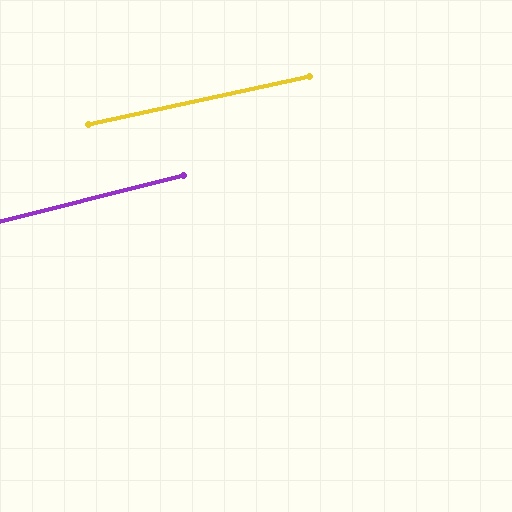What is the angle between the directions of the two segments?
Approximately 2 degrees.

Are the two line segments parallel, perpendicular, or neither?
Parallel — their directions differ by only 1.9°.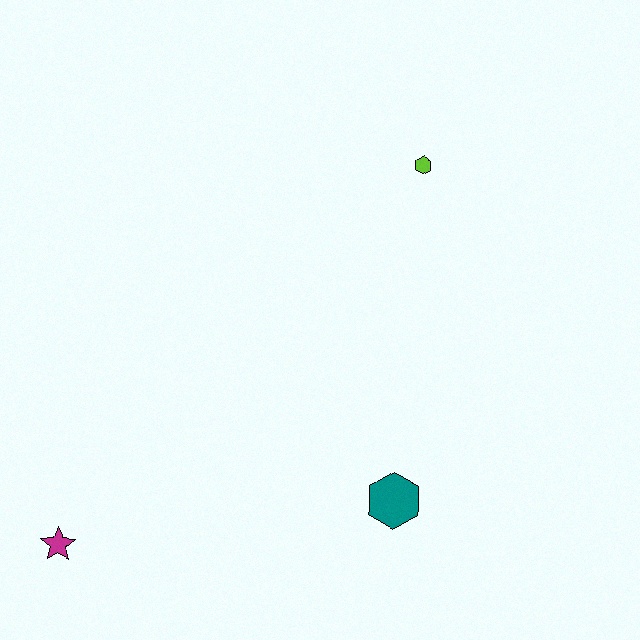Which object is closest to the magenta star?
The teal hexagon is closest to the magenta star.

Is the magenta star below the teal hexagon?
Yes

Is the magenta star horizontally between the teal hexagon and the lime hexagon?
No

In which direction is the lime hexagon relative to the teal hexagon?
The lime hexagon is above the teal hexagon.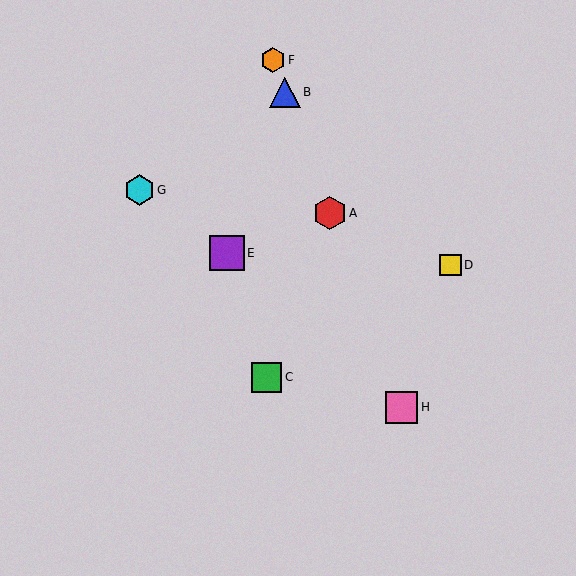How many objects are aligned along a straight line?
4 objects (A, B, F, H) are aligned along a straight line.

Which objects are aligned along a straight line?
Objects A, B, F, H are aligned along a straight line.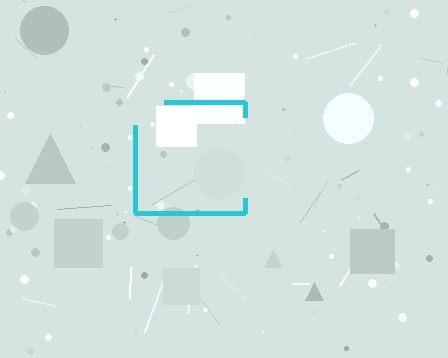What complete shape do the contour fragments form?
The contour fragments form a square.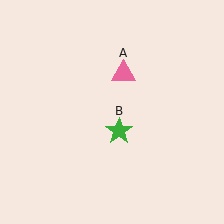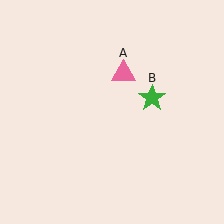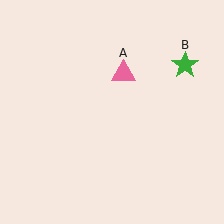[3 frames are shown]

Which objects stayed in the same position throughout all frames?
Pink triangle (object A) remained stationary.